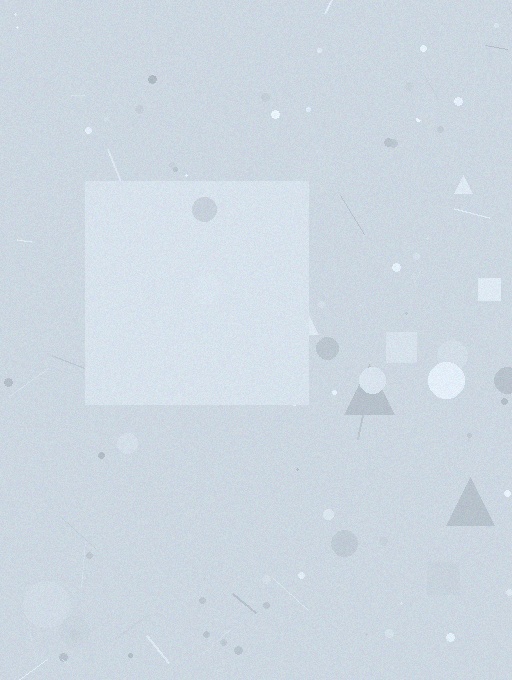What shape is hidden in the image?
A square is hidden in the image.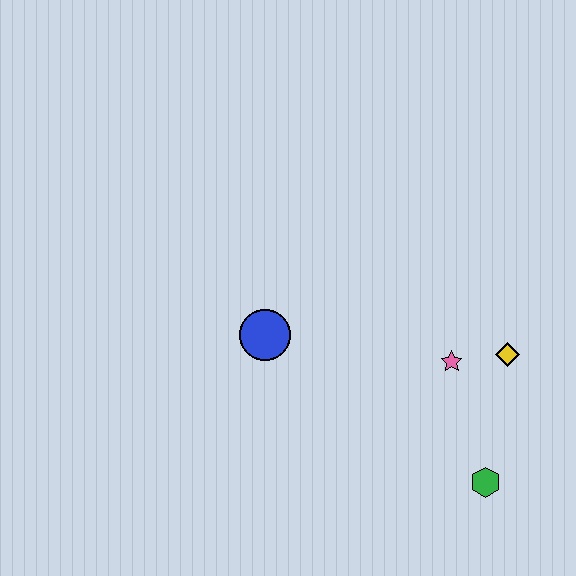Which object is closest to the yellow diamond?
The pink star is closest to the yellow diamond.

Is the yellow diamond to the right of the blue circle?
Yes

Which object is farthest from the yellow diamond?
The blue circle is farthest from the yellow diamond.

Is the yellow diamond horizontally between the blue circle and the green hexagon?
No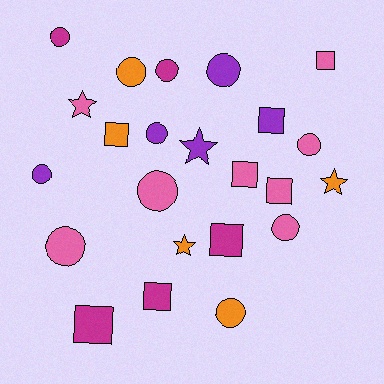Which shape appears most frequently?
Circle, with 11 objects.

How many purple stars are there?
There is 1 purple star.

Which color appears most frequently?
Pink, with 8 objects.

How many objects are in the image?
There are 23 objects.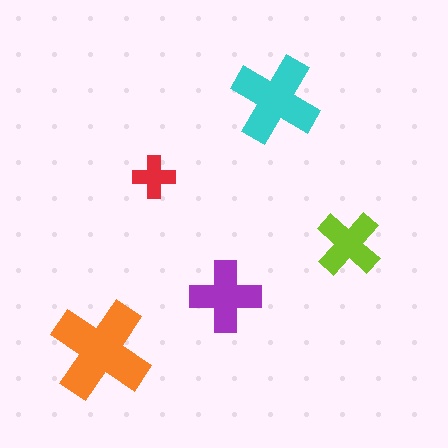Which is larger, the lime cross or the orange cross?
The orange one.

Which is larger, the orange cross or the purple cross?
The orange one.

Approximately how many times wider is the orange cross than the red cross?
About 2.5 times wider.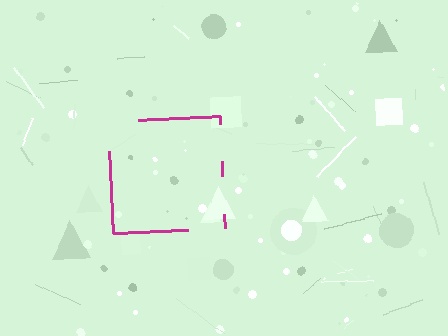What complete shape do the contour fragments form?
The contour fragments form a square.